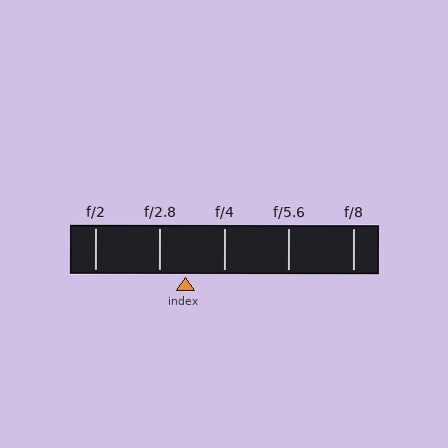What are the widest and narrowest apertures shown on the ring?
The widest aperture shown is f/2 and the narrowest is f/8.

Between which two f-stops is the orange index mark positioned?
The index mark is between f/2.8 and f/4.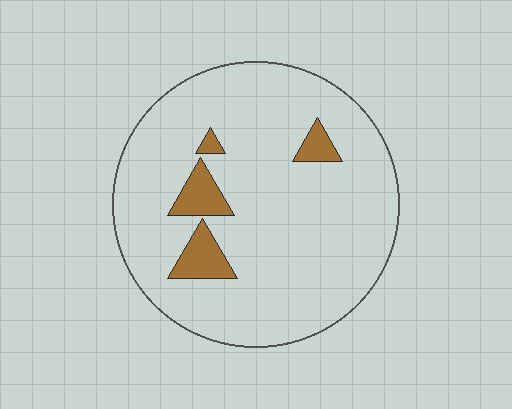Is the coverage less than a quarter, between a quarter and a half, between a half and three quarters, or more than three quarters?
Less than a quarter.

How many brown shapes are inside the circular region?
4.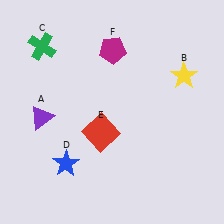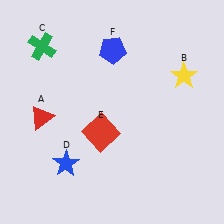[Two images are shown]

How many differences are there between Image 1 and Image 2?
There are 2 differences between the two images.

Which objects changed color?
A changed from purple to red. F changed from magenta to blue.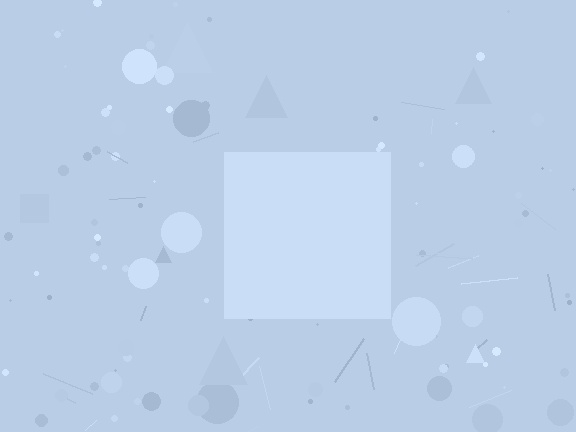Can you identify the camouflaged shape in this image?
The camouflaged shape is a square.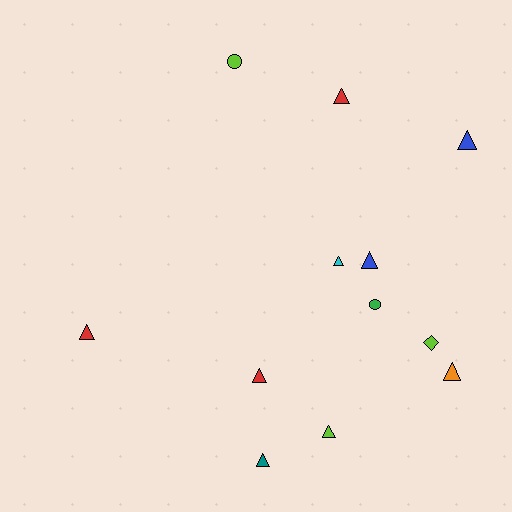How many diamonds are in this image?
There is 1 diamond.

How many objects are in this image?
There are 12 objects.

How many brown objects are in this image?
There are no brown objects.